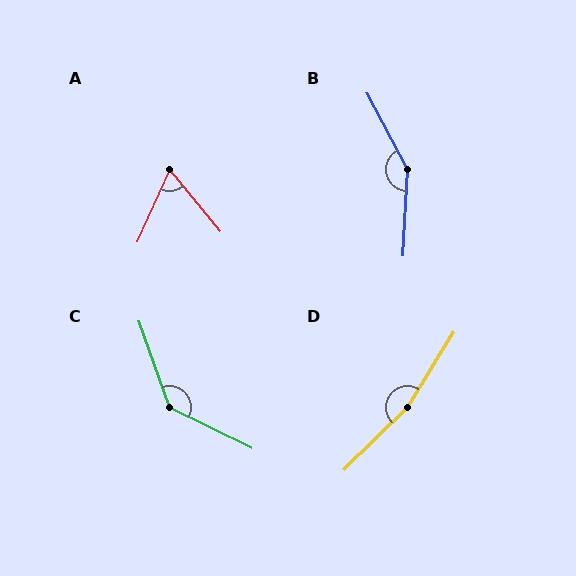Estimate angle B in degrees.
Approximately 149 degrees.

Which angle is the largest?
D, at approximately 166 degrees.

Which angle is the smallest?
A, at approximately 63 degrees.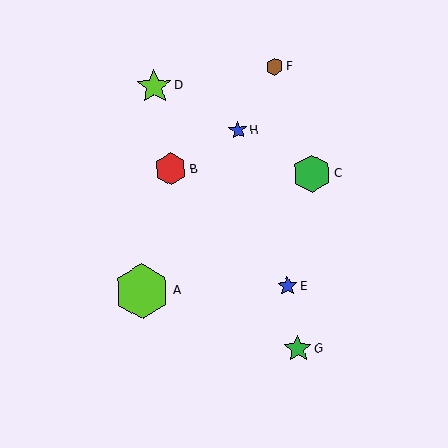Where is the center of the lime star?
The center of the lime star is at (154, 86).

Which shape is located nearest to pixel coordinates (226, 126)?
The blue star (labeled H) at (238, 130) is nearest to that location.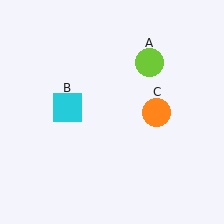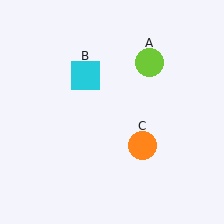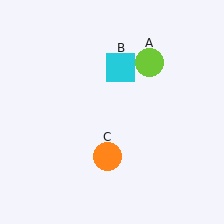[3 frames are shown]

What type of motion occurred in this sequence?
The cyan square (object B), orange circle (object C) rotated clockwise around the center of the scene.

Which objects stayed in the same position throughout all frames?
Lime circle (object A) remained stationary.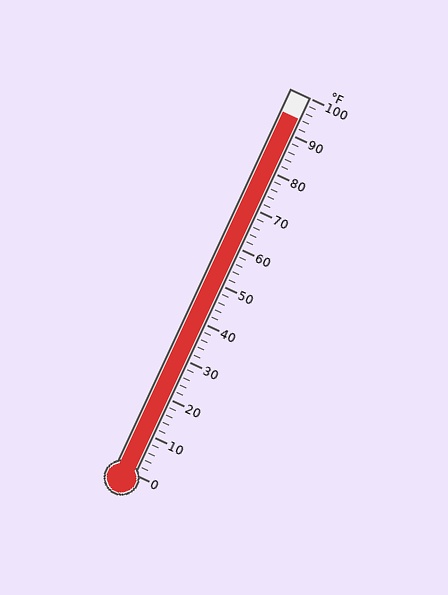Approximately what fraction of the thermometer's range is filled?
The thermometer is filled to approximately 95% of its range.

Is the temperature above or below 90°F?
The temperature is above 90°F.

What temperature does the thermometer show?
The thermometer shows approximately 94°F.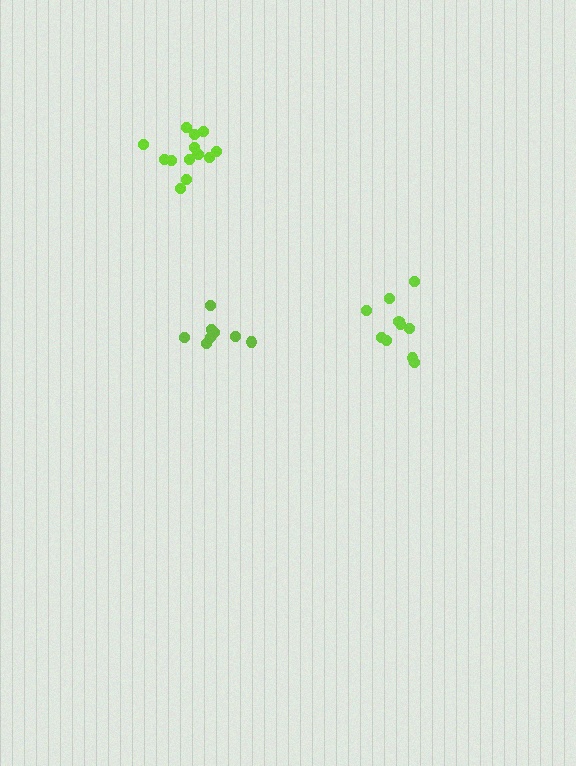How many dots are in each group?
Group 1: 8 dots, Group 2: 14 dots, Group 3: 10 dots (32 total).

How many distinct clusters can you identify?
There are 3 distinct clusters.